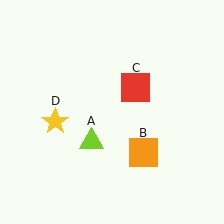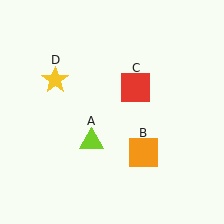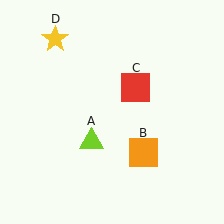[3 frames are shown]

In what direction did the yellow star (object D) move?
The yellow star (object D) moved up.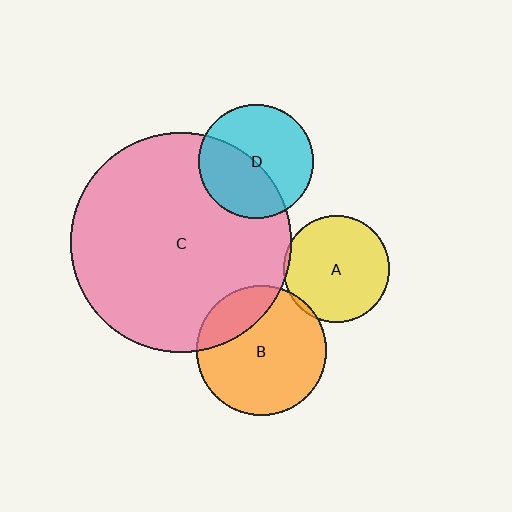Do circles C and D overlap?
Yes.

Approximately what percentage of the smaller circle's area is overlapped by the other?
Approximately 45%.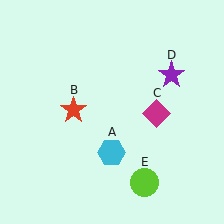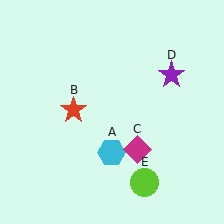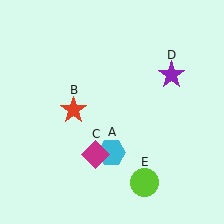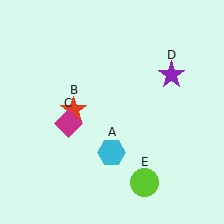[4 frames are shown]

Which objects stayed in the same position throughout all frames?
Cyan hexagon (object A) and red star (object B) and purple star (object D) and lime circle (object E) remained stationary.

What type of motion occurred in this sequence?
The magenta diamond (object C) rotated clockwise around the center of the scene.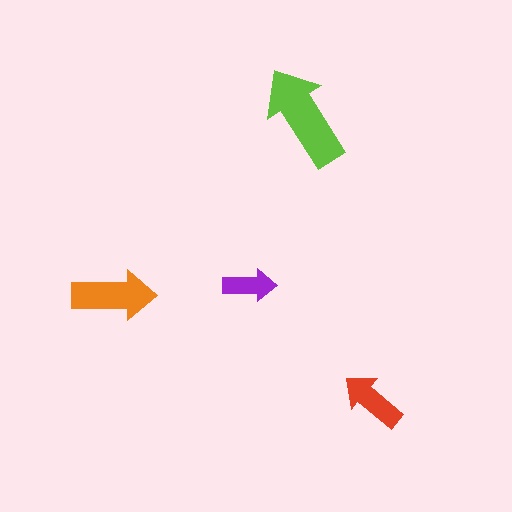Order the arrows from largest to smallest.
the lime one, the orange one, the red one, the purple one.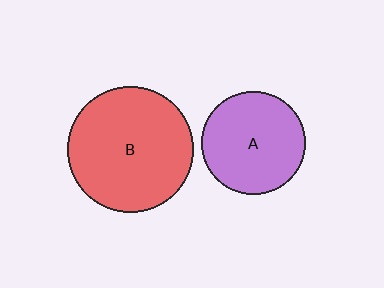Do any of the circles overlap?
No, none of the circles overlap.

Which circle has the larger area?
Circle B (red).